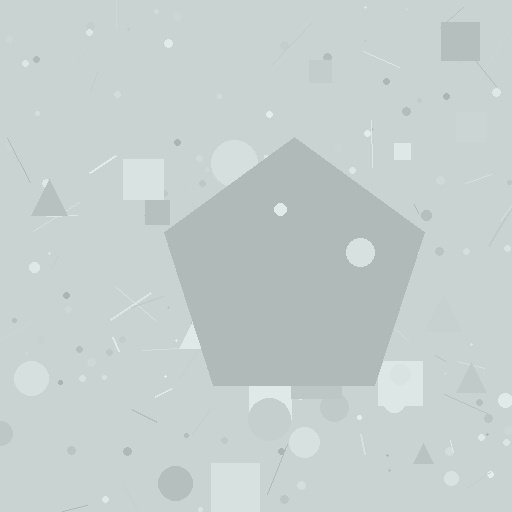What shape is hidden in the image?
A pentagon is hidden in the image.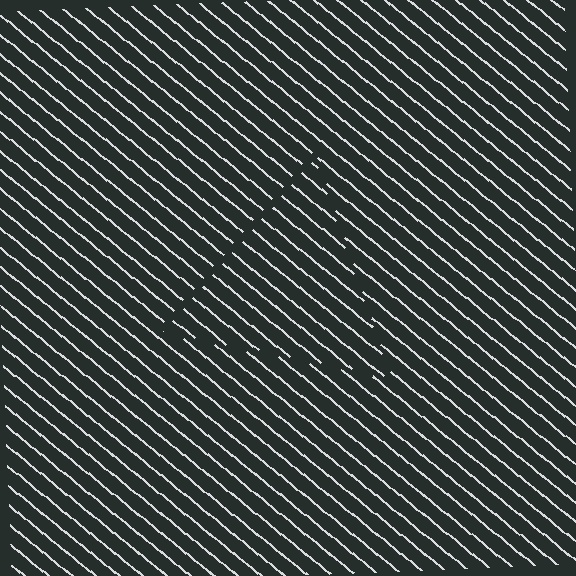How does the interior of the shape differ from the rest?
The interior of the shape contains the same grating, shifted by half a period — the contour is defined by the phase discontinuity where line-ends from the inner and outer gratings abut.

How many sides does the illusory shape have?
3 sides — the line-ends trace a triangle.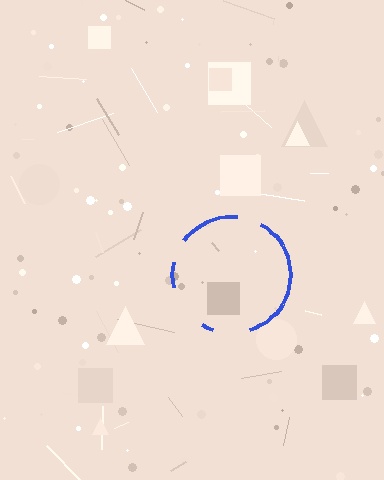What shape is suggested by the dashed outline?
The dashed outline suggests a circle.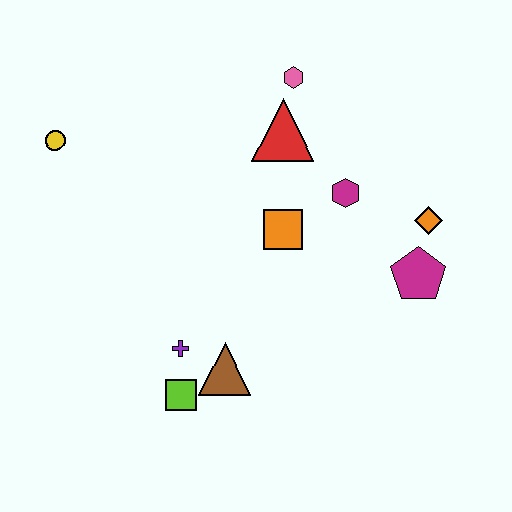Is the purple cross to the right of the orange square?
No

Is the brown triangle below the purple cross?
Yes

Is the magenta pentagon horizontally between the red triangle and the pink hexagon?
No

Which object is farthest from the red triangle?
The lime square is farthest from the red triangle.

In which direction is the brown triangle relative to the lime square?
The brown triangle is to the right of the lime square.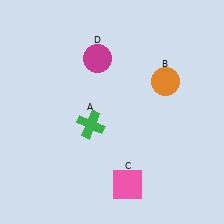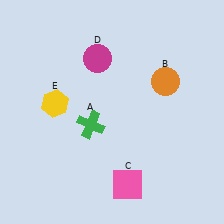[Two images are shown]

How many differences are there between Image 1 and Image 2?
There is 1 difference between the two images.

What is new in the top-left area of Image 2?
A yellow hexagon (E) was added in the top-left area of Image 2.